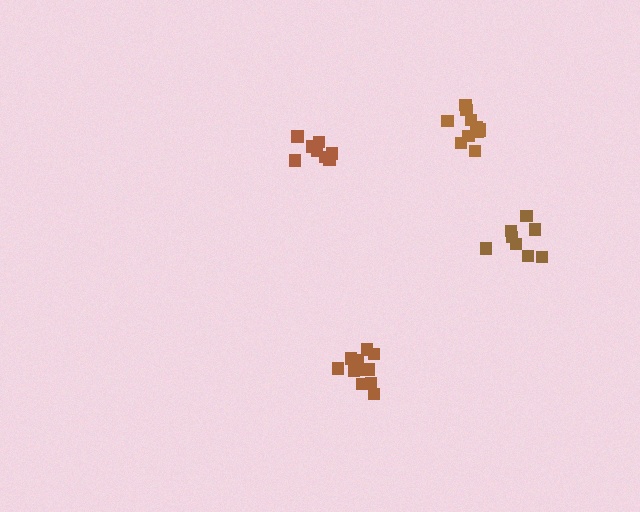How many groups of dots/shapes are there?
There are 4 groups.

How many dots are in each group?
Group 1: 8 dots, Group 2: 11 dots, Group 3: 8 dots, Group 4: 11 dots (38 total).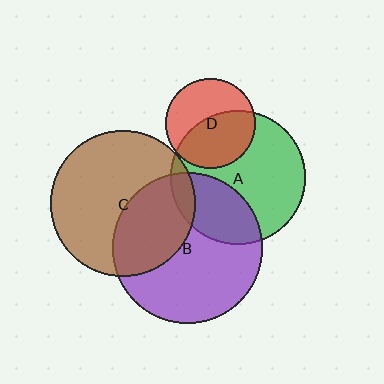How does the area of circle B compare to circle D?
Approximately 2.8 times.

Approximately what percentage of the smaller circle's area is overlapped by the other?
Approximately 50%.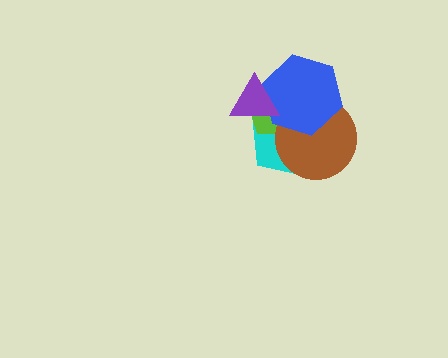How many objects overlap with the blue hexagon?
4 objects overlap with the blue hexagon.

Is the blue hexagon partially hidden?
Yes, it is partially covered by another shape.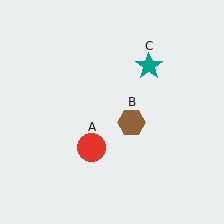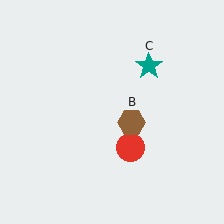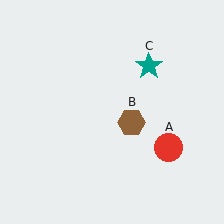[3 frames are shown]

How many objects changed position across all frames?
1 object changed position: red circle (object A).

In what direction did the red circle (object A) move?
The red circle (object A) moved right.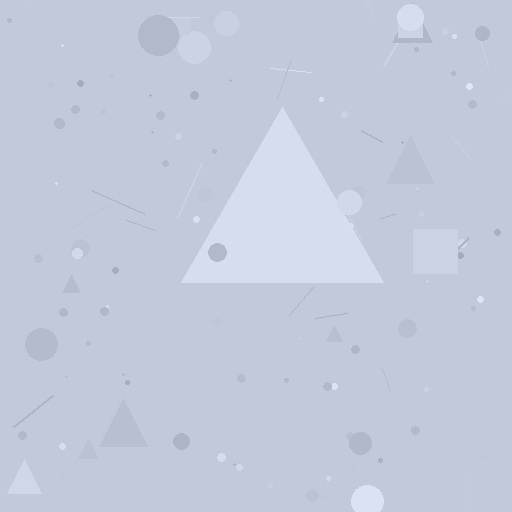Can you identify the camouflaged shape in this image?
The camouflaged shape is a triangle.